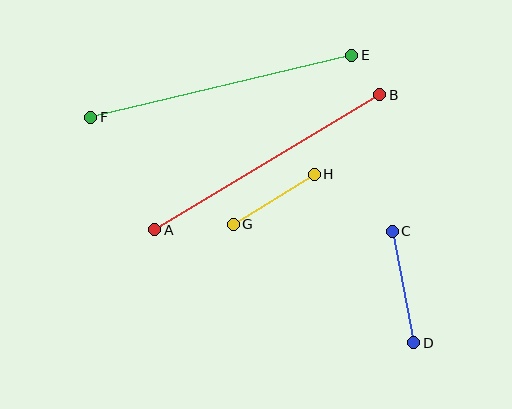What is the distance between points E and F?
The distance is approximately 268 pixels.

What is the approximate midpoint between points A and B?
The midpoint is at approximately (267, 162) pixels.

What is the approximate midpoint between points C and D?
The midpoint is at approximately (403, 287) pixels.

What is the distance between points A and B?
The distance is approximately 262 pixels.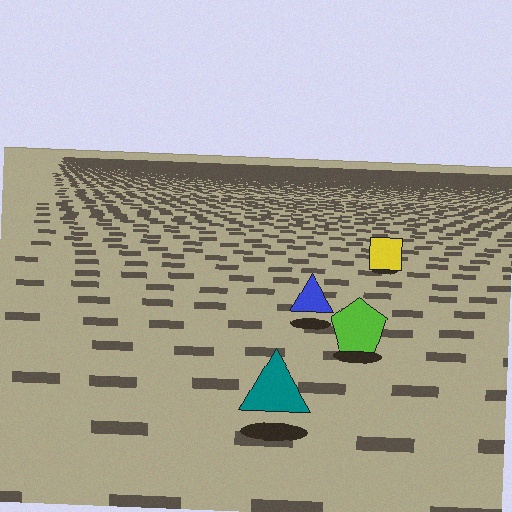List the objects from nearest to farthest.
From nearest to farthest: the teal triangle, the lime pentagon, the blue triangle, the yellow square.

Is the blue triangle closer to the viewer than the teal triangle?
No. The teal triangle is closer — you can tell from the texture gradient: the ground texture is coarser near it.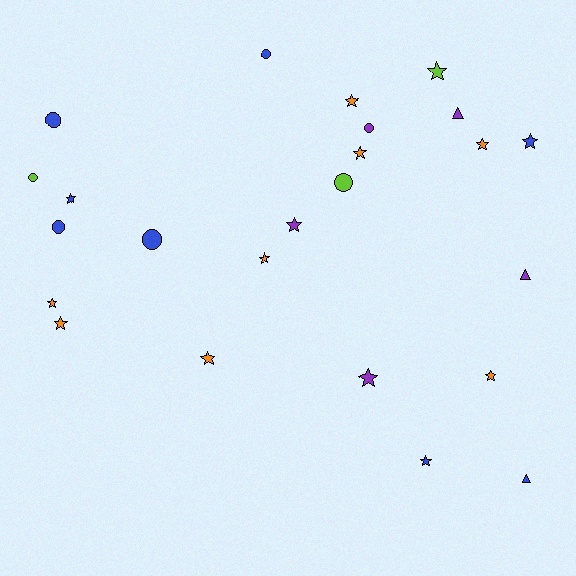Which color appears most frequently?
Blue, with 8 objects.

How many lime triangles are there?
There are no lime triangles.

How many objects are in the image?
There are 24 objects.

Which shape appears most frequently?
Star, with 14 objects.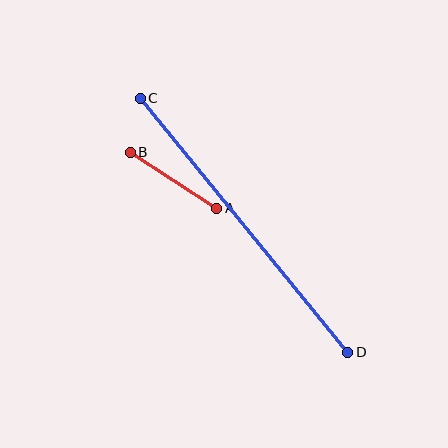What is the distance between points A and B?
The distance is approximately 103 pixels.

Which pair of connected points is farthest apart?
Points C and D are farthest apart.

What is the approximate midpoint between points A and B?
The midpoint is at approximately (173, 180) pixels.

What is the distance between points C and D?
The distance is approximately 328 pixels.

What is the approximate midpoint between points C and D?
The midpoint is at approximately (244, 225) pixels.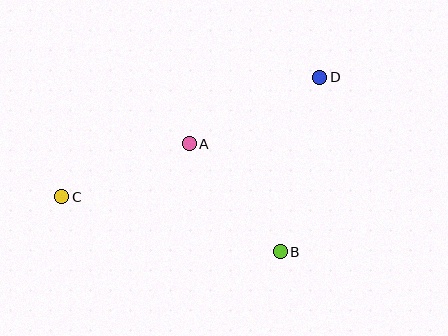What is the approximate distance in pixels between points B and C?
The distance between B and C is approximately 225 pixels.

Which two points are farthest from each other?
Points C and D are farthest from each other.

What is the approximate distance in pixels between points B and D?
The distance between B and D is approximately 179 pixels.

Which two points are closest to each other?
Points A and C are closest to each other.